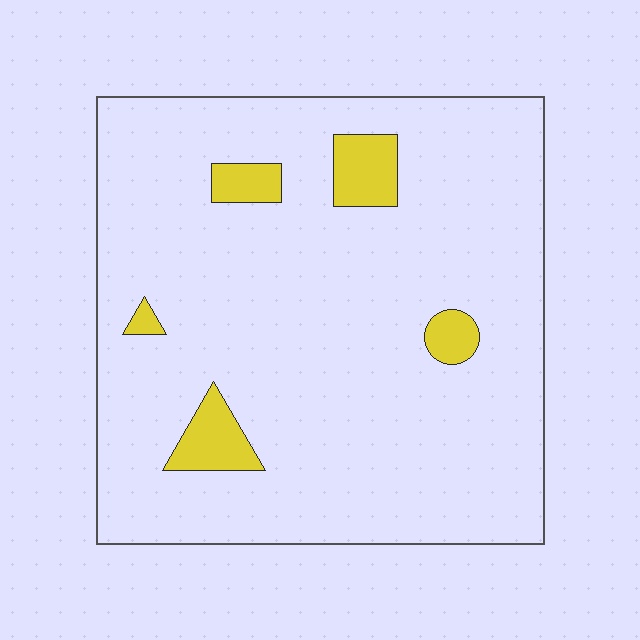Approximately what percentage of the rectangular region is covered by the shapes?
Approximately 10%.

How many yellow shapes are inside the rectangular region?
5.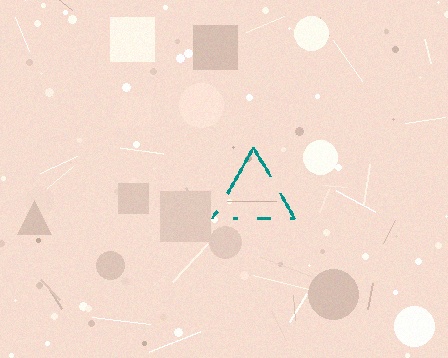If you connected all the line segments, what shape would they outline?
They would outline a triangle.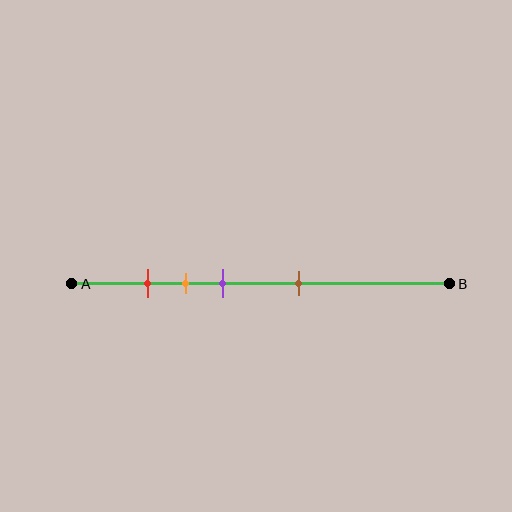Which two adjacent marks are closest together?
The red and orange marks are the closest adjacent pair.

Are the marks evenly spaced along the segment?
No, the marks are not evenly spaced.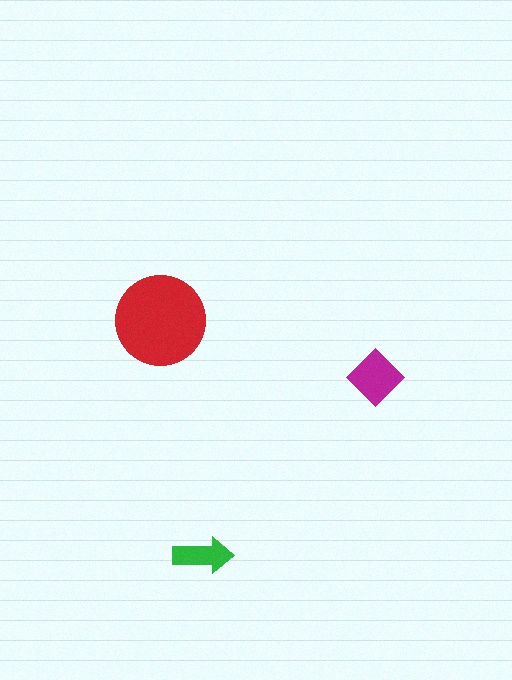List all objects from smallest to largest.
The green arrow, the magenta diamond, the red circle.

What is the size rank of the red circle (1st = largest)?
1st.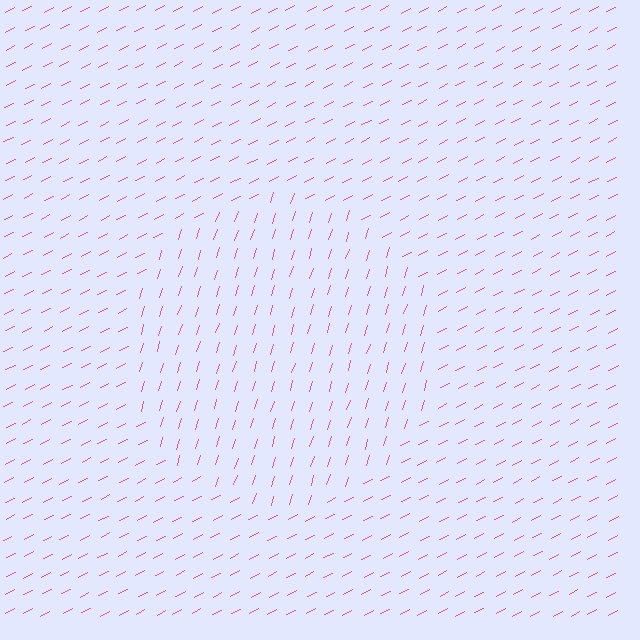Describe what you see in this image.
The image is filled with small pink line segments. A circle region in the image has lines oriented differently from the surrounding lines, creating a visible texture boundary.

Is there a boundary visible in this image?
Yes, there is a texture boundary formed by a change in line orientation.